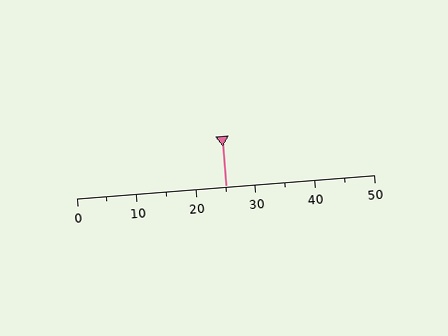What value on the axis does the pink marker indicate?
The marker indicates approximately 25.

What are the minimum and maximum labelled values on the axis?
The axis runs from 0 to 50.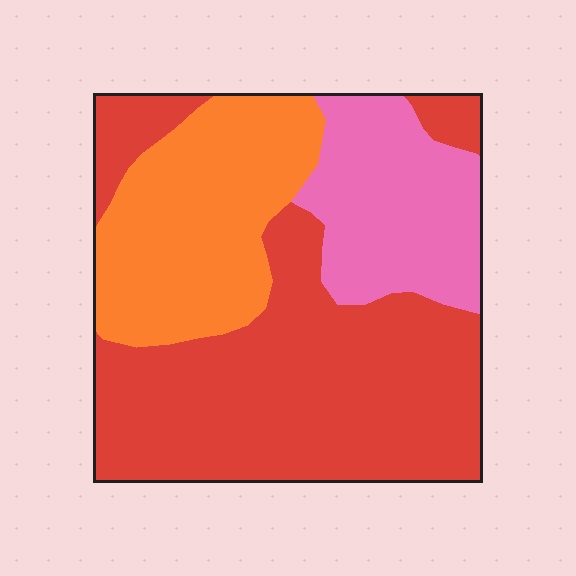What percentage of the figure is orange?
Orange takes up about one quarter (1/4) of the figure.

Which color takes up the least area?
Pink, at roughly 20%.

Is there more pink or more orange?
Orange.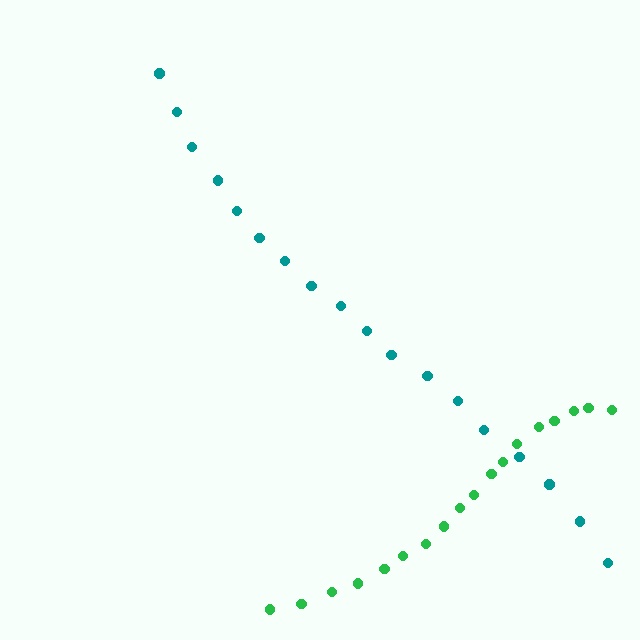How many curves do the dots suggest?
There are 2 distinct paths.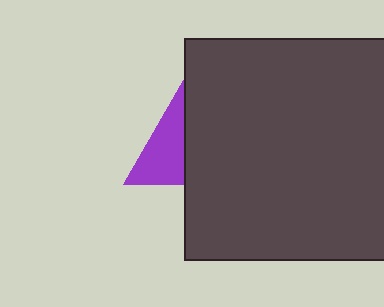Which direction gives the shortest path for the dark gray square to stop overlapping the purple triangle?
Moving right gives the shortest separation.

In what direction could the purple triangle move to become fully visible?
The purple triangle could move left. That would shift it out from behind the dark gray square entirely.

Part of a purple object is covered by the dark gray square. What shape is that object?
It is a triangle.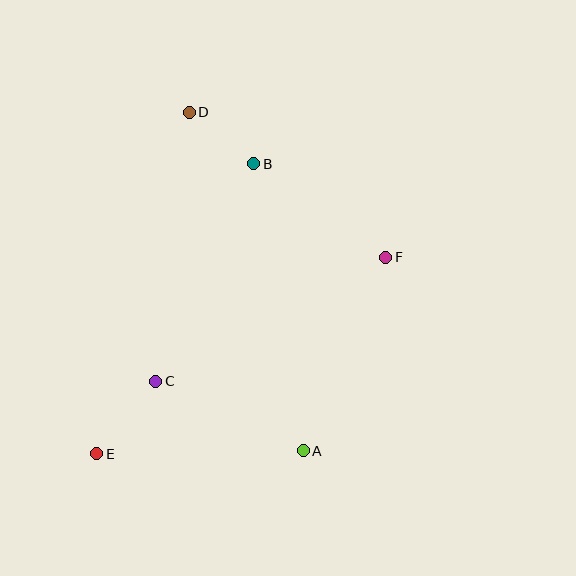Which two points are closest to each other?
Points B and D are closest to each other.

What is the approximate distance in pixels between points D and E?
The distance between D and E is approximately 354 pixels.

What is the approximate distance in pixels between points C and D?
The distance between C and D is approximately 271 pixels.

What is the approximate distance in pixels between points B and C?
The distance between B and C is approximately 238 pixels.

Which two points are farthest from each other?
Points A and D are farthest from each other.